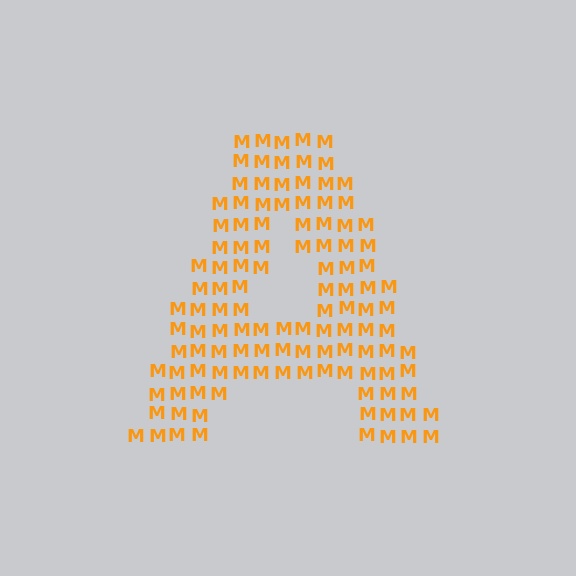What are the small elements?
The small elements are letter M's.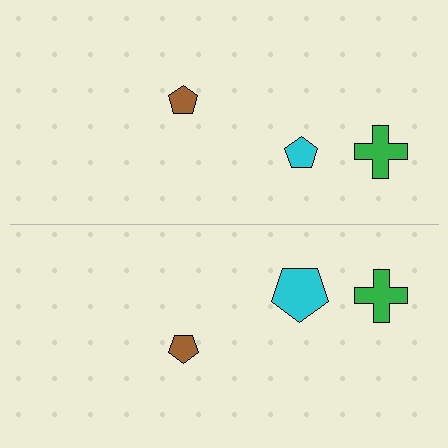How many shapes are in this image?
There are 6 shapes in this image.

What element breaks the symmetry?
The cyan pentagon on the bottom side has a different size than its mirror counterpart.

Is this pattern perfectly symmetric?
No, the pattern is not perfectly symmetric. The cyan pentagon on the bottom side has a different size than its mirror counterpart.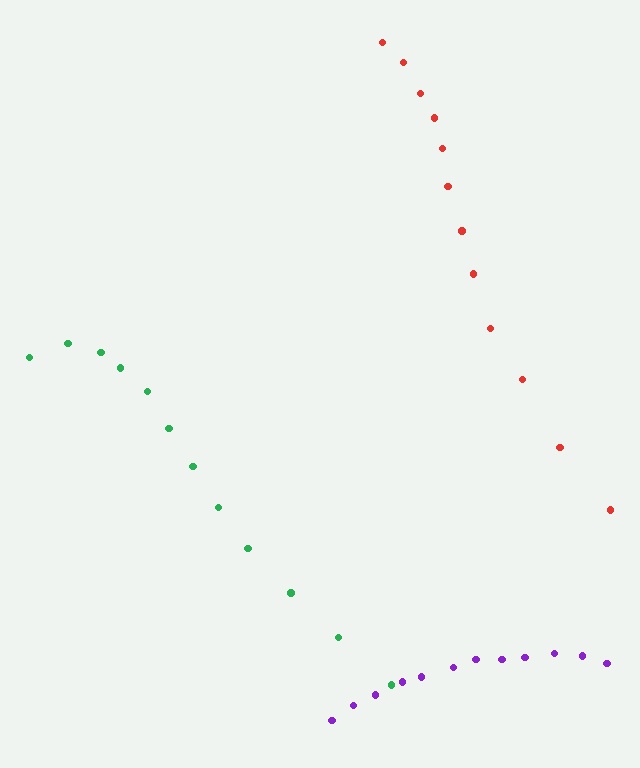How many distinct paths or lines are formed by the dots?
There are 3 distinct paths.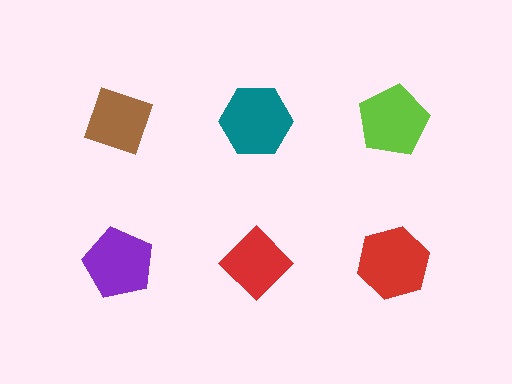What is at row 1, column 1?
A brown diamond.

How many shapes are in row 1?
3 shapes.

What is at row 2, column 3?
A red hexagon.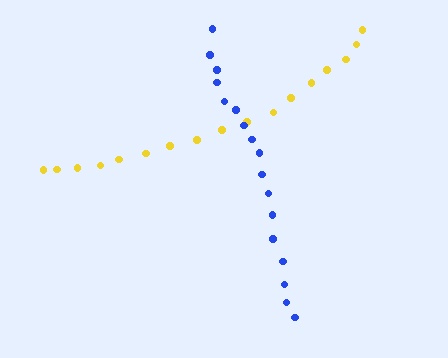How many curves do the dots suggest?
There are 2 distinct paths.